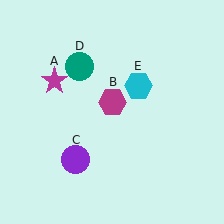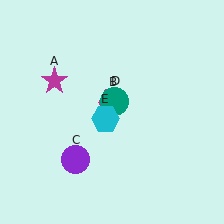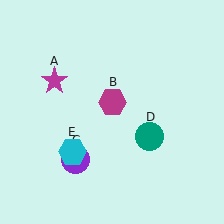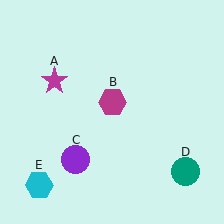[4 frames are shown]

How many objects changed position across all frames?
2 objects changed position: teal circle (object D), cyan hexagon (object E).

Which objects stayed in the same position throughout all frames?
Magenta star (object A) and magenta hexagon (object B) and purple circle (object C) remained stationary.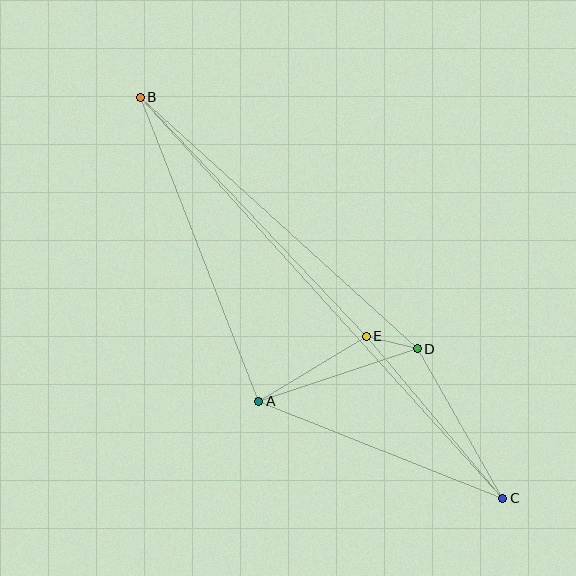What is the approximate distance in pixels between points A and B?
The distance between A and B is approximately 326 pixels.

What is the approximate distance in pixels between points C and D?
The distance between C and D is approximately 172 pixels.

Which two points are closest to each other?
Points D and E are closest to each other.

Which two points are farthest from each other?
Points B and C are farthest from each other.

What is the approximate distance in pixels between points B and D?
The distance between B and D is approximately 374 pixels.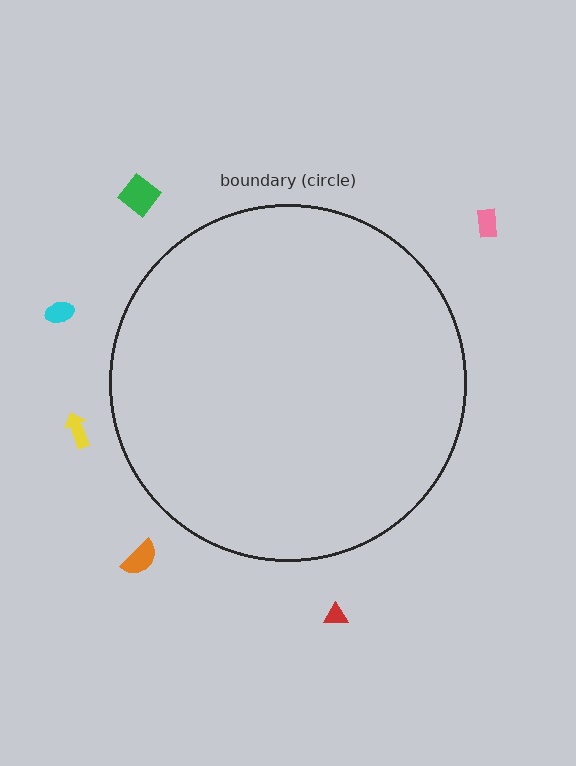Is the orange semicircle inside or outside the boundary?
Outside.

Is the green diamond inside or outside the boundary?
Outside.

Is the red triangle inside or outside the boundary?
Outside.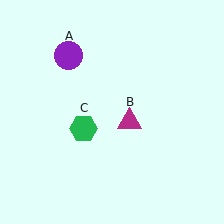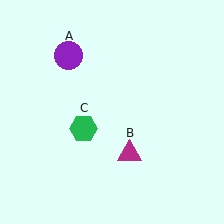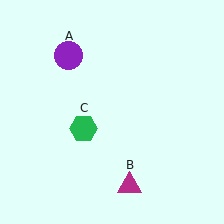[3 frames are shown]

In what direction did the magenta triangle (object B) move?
The magenta triangle (object B) moved down.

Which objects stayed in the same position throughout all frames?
Purple circle (object A) and green hexagon (object C) remained stationary.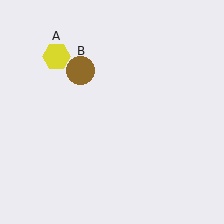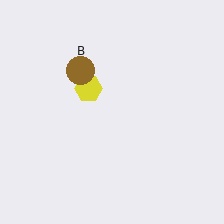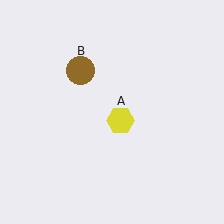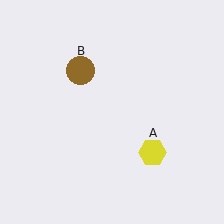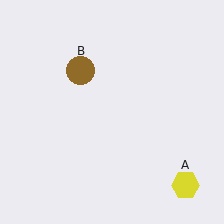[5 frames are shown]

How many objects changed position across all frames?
1 object changed position: yellow hexagon (object A).